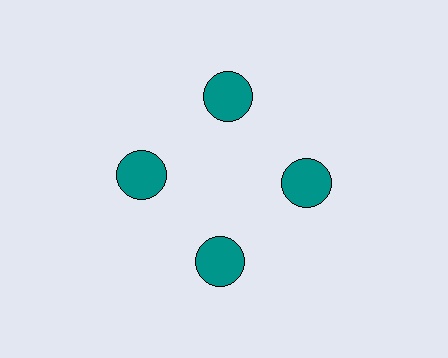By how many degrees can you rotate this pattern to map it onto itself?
The pattern maps onto itself every 90 degrees of rotation.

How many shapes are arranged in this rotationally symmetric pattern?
There are 4 shapes, arranged in 4 groups of 1.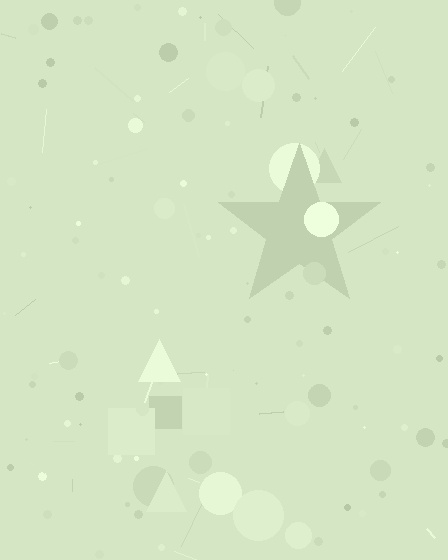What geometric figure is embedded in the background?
A star is embedded in the background.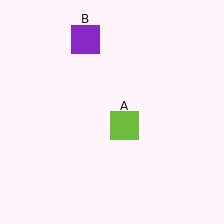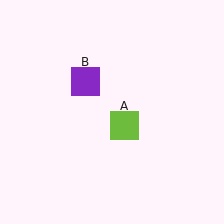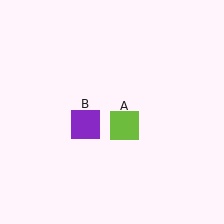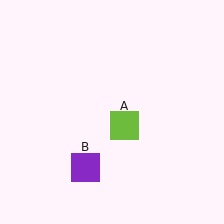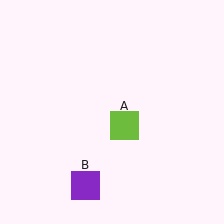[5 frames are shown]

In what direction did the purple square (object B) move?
The purple square (object B) moved down.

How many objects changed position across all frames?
1 object changed position: purple square (object B).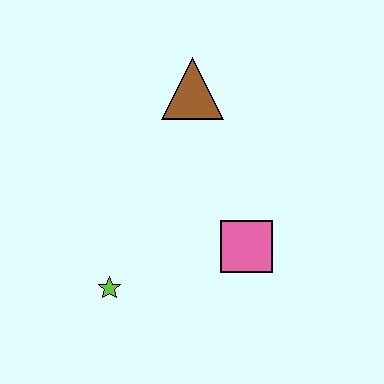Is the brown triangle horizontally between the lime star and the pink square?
Yes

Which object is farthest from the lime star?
The brown triangle is farthest from the lime star.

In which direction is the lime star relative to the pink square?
The lime star is to the left of the pink square.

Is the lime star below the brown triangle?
Yes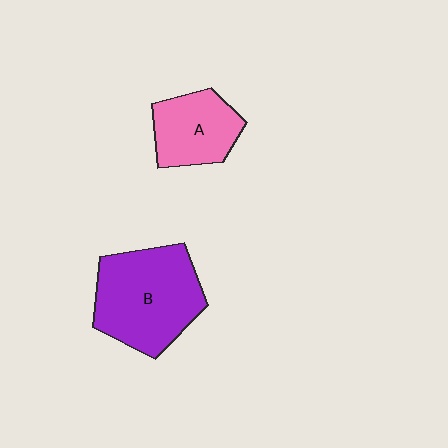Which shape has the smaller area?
Shape A (pink).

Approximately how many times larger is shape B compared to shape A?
Approximately 1.7 times.